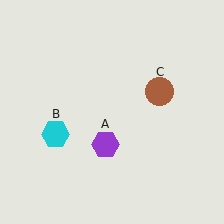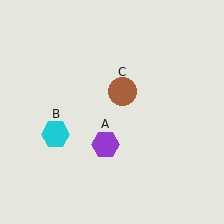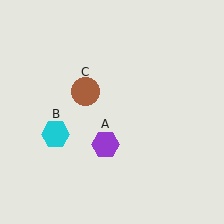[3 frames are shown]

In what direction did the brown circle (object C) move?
The brown circle (object C) moved left.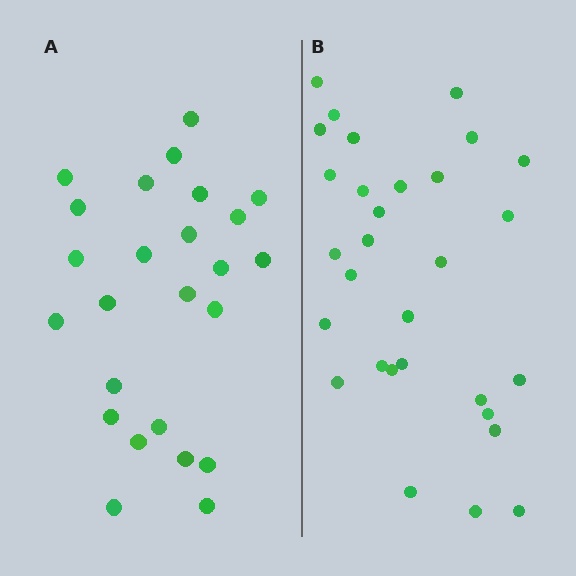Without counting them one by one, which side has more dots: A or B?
Region B (the right region) has more dots.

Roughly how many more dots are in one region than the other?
Region B has about 5 more dots than region A.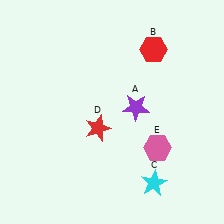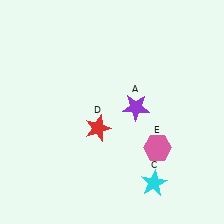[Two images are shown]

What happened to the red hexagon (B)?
The red hexagon (B) was removed in Image 2. It was in the top-right area of Image 1.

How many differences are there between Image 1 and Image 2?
There is 1 difference between the two images.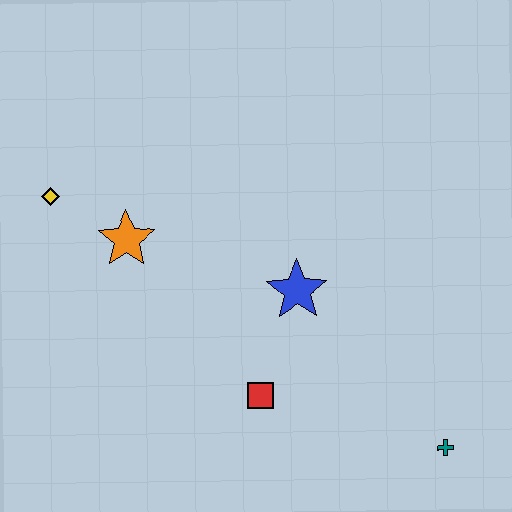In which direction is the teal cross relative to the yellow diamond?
The teal cross is to the right of the yellow diamond.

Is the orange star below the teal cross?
No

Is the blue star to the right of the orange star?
Yes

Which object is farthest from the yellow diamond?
The teal cross is farthest from the yellow diamond.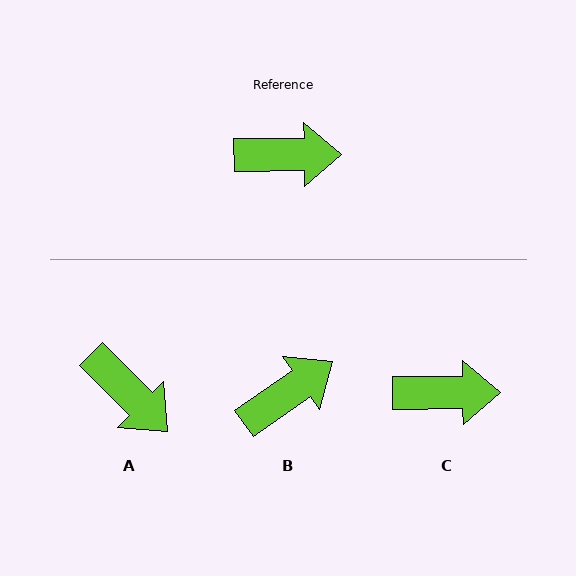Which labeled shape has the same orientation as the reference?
C.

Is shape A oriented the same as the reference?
No, it is off by about 46 degrees.